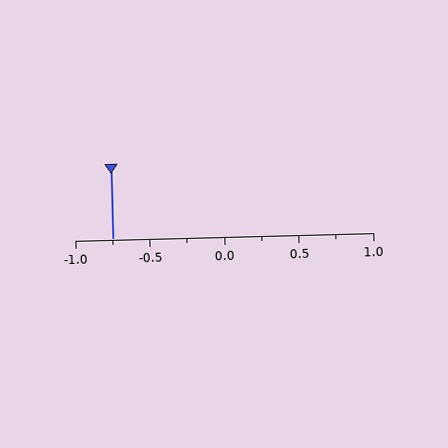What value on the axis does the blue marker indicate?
The marker indicates approximately -0.75.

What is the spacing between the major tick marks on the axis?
The major ticks are spaced 0.5 apart.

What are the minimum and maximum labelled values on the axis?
The axis runs from -1.0 to 1.0.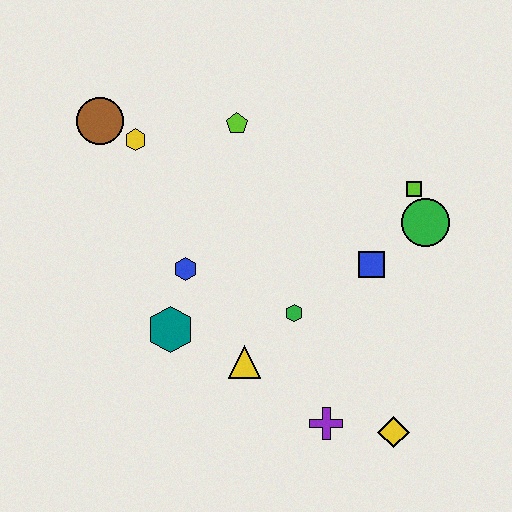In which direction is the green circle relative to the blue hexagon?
The green circle is to the right of the blue hexagon.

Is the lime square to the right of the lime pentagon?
Yes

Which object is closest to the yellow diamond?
The purple cross is closest to the yellow diamond.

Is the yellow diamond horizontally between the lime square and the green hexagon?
Yes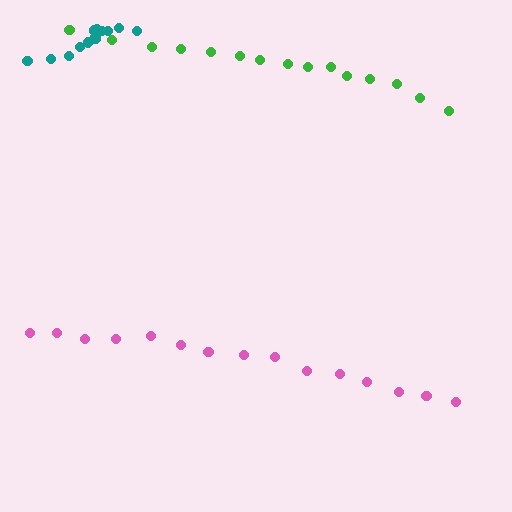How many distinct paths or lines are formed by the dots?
There are 3 distinct paths.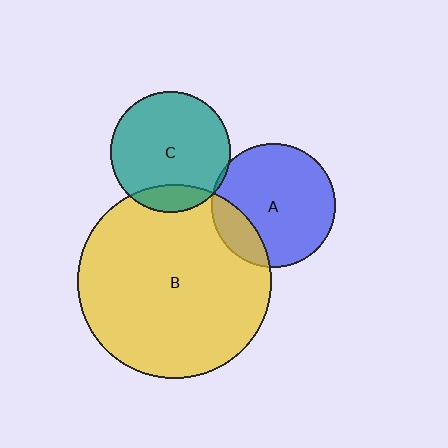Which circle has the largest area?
Circle B (yellow).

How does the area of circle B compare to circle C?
Approximately 2.6 times.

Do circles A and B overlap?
Yes.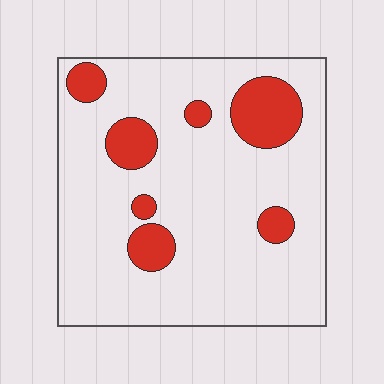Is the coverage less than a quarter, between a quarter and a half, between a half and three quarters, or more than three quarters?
Less than a quarter.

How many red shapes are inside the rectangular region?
7.